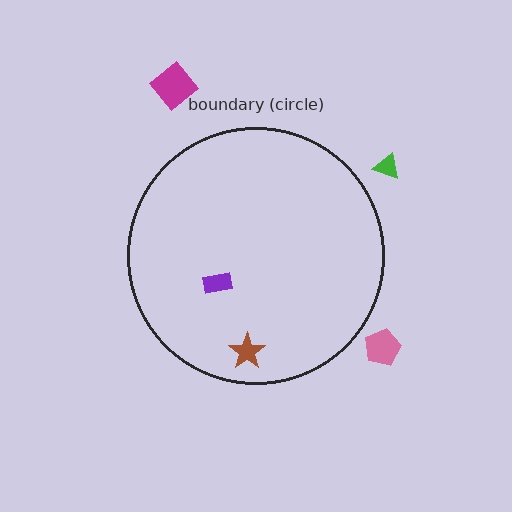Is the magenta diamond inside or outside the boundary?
Outside.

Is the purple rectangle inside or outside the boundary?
Inside.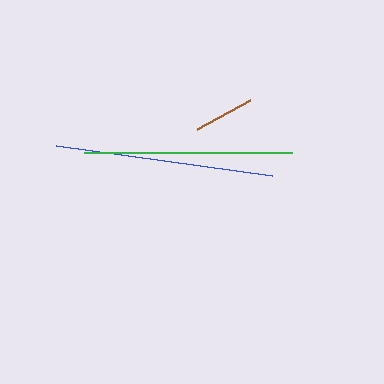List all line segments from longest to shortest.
From longest to shortest: blue, green, brown.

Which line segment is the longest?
The blue line is the longest at approximately 218 pixels.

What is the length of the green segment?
The green segment is approximately 207 pixels long.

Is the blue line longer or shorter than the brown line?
The blue line is longer than the brown line.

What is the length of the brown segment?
The brown segment is approximately 61 pixels long.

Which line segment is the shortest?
The brown line is the shortest at approximately 61 pixels.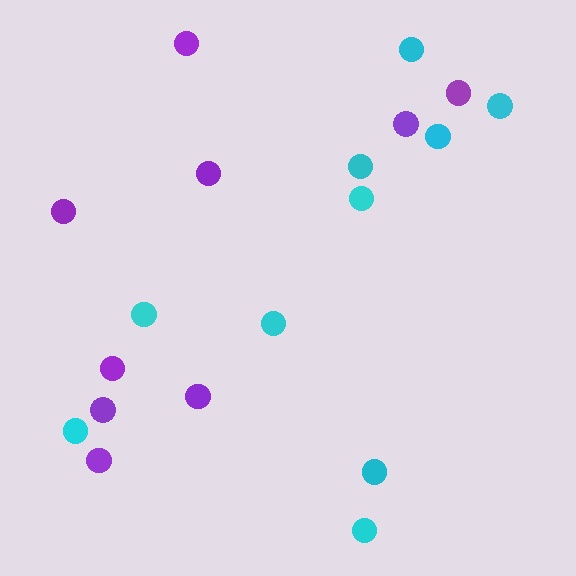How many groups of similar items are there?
There are 2 groups: one group of purple circles (9) and one group of cyan circles (10).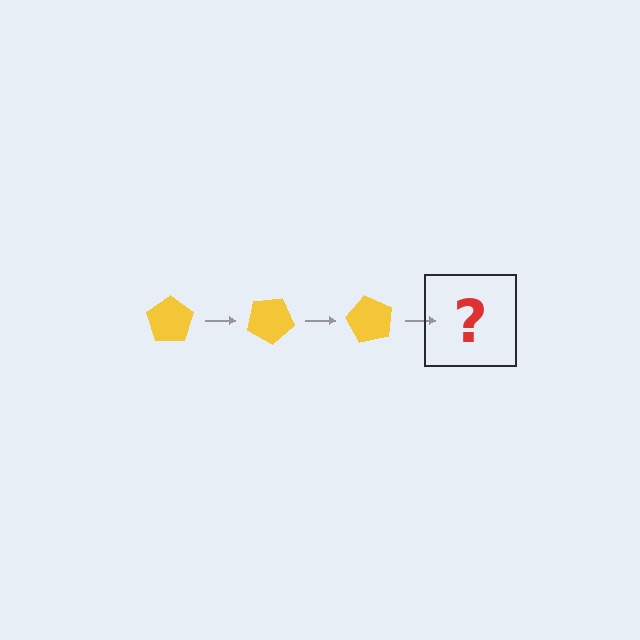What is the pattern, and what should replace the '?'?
The pattern is that the pentagon rotates 30 degrees each step. The '?' should be a yellow pentagon rotated 90 degrees.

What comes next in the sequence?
The next element should be a yellow pentagon rotated 90 degrees.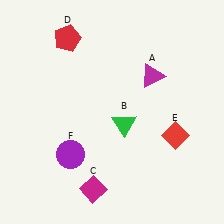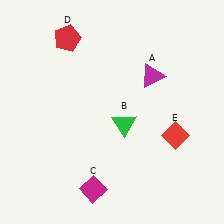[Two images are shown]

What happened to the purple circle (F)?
The purple circle (F) was removed in Image 2. It was in the bottom-left area of Image 1.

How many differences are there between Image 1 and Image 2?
There is 1 difference between the two images.